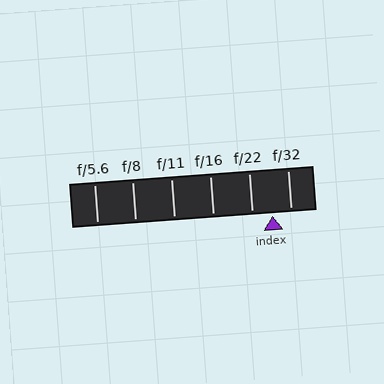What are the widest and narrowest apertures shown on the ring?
The widest aperture shown is f/5.6 and the narrowest is f/32.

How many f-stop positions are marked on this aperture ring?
There are 6 f-stop positions marked.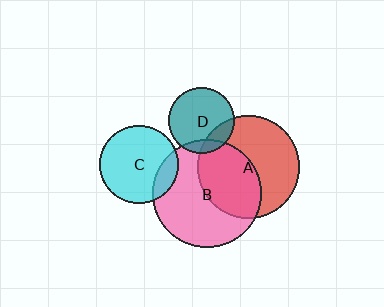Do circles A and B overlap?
Yes.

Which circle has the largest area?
Circle B (pink).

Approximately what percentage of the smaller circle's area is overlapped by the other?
Approximately 45%.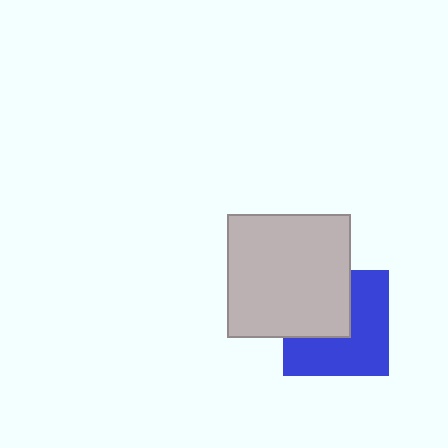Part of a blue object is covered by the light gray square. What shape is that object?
It is a square.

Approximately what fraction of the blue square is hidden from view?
Roughly 41% of the blue square is hidden behind the light gray square.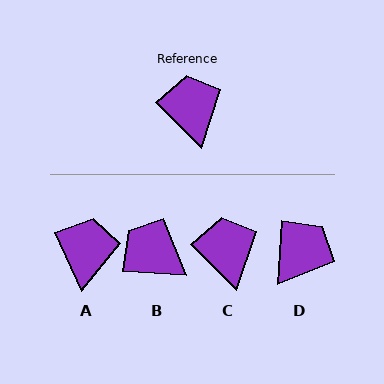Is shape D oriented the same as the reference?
No, it is off by about 50 degrees.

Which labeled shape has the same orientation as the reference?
C.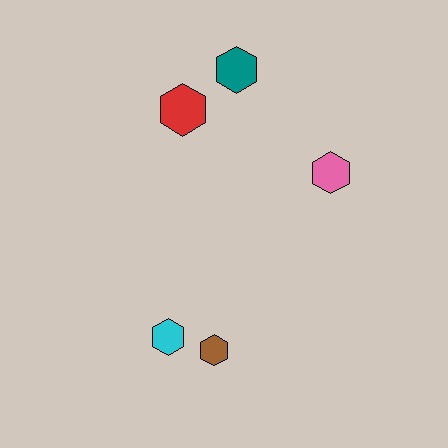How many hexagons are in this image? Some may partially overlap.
There are 5 hexagons.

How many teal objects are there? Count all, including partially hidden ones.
There is 1 teal object.